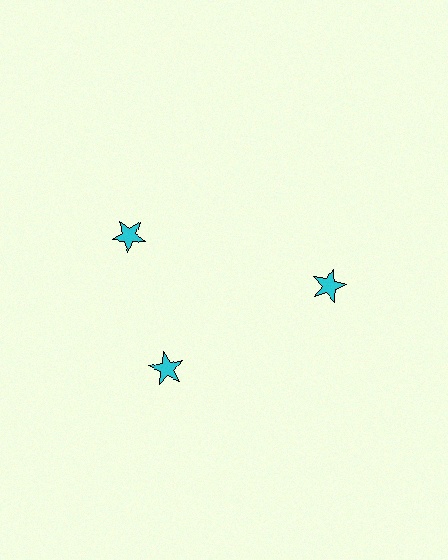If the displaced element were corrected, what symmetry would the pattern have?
It would have 3-fold rotational symmetry — the pattern would map onto itself every 120 degrees.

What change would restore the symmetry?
The symmetry would be restored by rotating it back into even spacing with its neighbors so that all 3 stars sit at equal angles and equal distance from the center.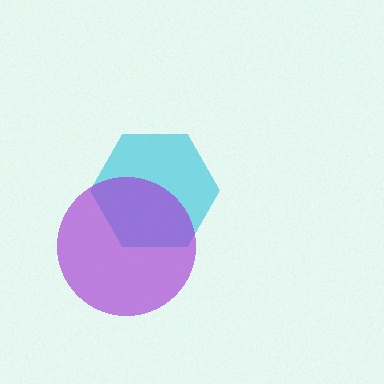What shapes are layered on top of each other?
The layered shapes are: a cyan hexagon, a purple circle.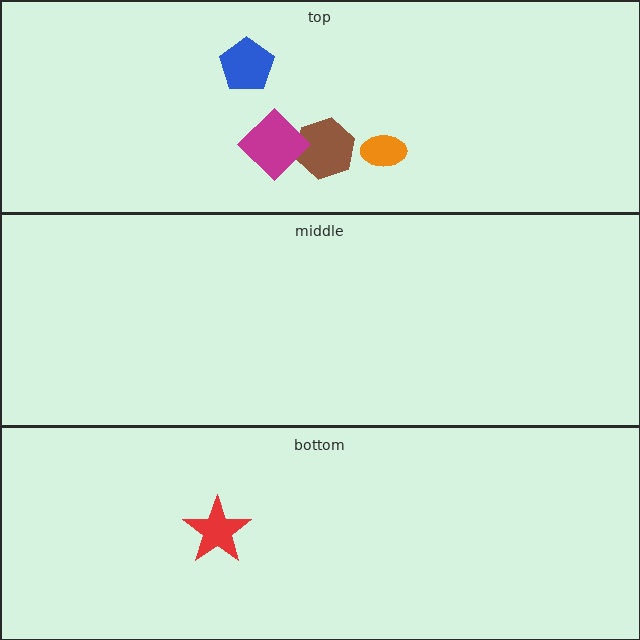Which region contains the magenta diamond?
The top region.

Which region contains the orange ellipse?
The top region.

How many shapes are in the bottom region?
1.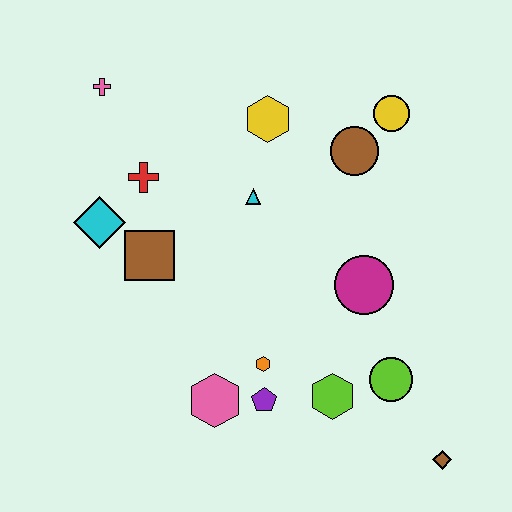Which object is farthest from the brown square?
The brown diamond is farthest from the brown square.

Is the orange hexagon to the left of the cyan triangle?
No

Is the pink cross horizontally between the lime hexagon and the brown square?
No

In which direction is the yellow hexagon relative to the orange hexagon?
The yellow hexagon is above the orange hexagon.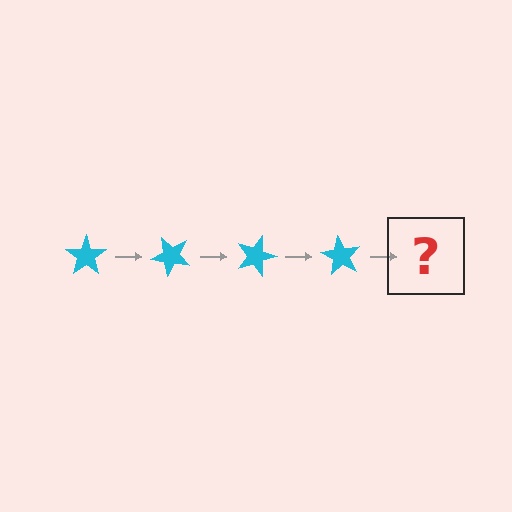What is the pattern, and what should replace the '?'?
The pattern is that the star rotates 45 degrees each step. The '?' should be a cyan star rotated 180 degrees.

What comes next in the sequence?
The next element should be a cyan star rotated 180 degrees.